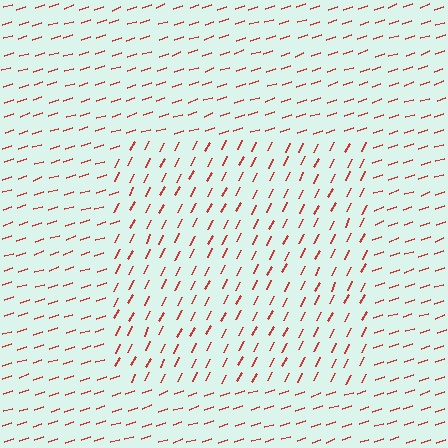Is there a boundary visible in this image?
Yes, there is a texture boundary formed by a change in line orientation.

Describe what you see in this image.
The image is filled with small red line segments. A rectangle region in the image has lines oriented differently from the surrounding lines, creating a visible texture boundary.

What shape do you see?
I see a rectangle.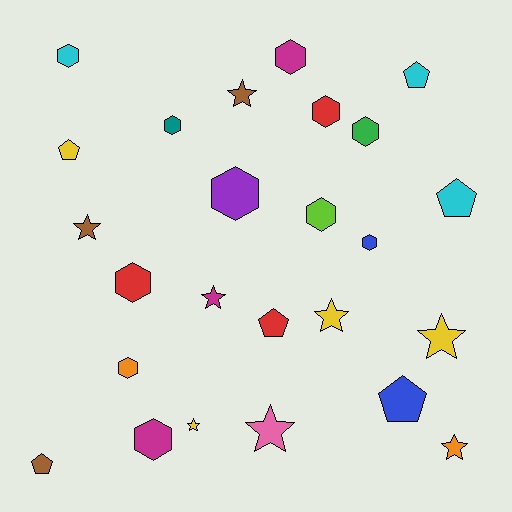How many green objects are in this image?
There is 1 green object.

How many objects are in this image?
There are 25 objects.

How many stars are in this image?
There are 8 stars.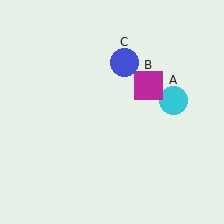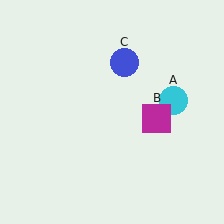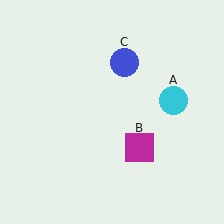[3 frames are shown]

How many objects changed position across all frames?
1 object changed position: magenta square (object B).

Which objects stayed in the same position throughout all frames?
Cyan circle (object A) and blue circle (object C) remained stationary.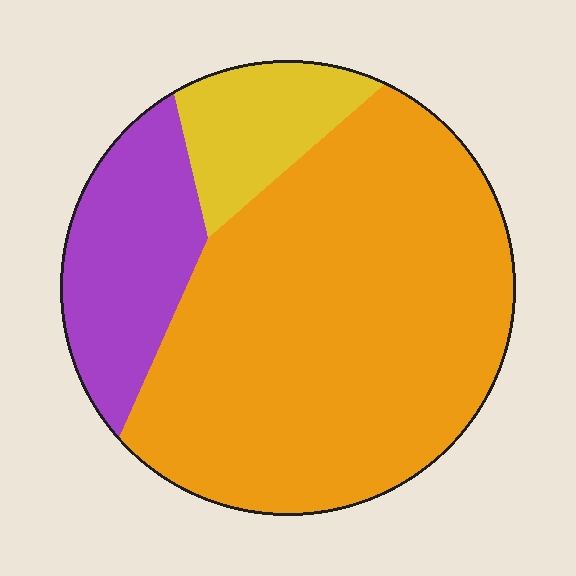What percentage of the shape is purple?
Purple takes up between a sixth and a third of the shape.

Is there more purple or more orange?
Orange.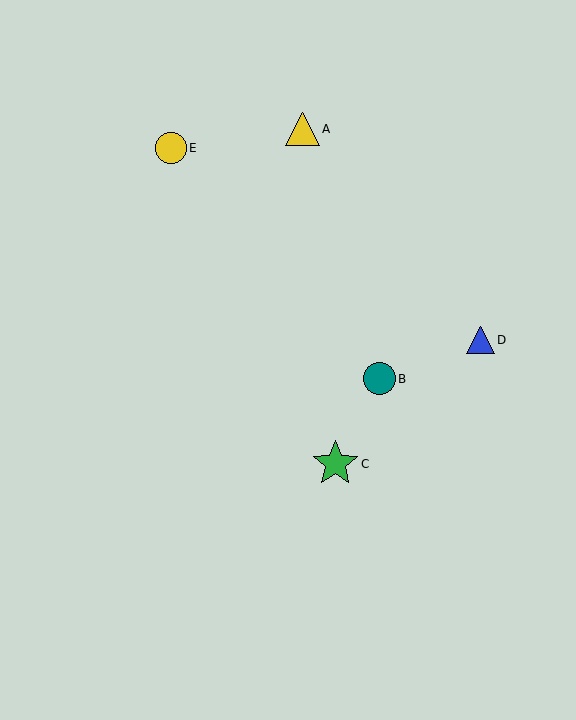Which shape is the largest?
The green star (labeled C) is the largest.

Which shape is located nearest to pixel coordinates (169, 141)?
The yellow circle (labeled E) at (171, 148) is nearest to that location.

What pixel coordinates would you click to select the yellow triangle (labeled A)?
Click at (303, 129) to select the yellow triangle A.